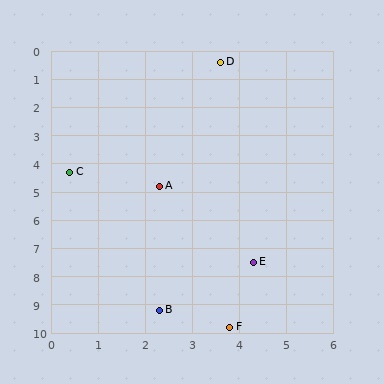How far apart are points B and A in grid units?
Points B and A are about 4.4 grid units apart.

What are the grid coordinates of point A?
Point A is at approximately (2.3, 4.8).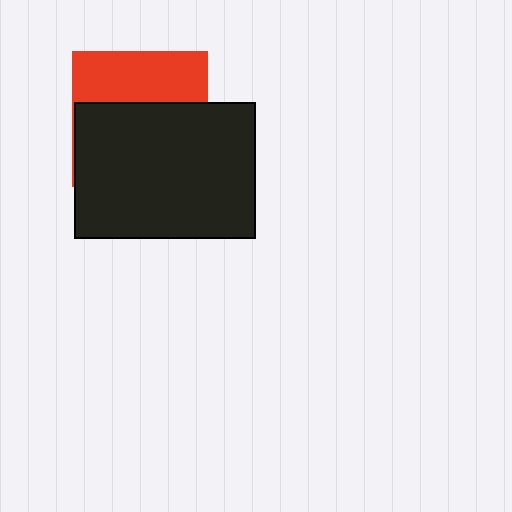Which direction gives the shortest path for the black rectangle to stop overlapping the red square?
Moving down gives the shortest separation.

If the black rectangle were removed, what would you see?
You would see the complete red square.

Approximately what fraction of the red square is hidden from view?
Roughly 62% of the red square is hidden behind the black rectangle.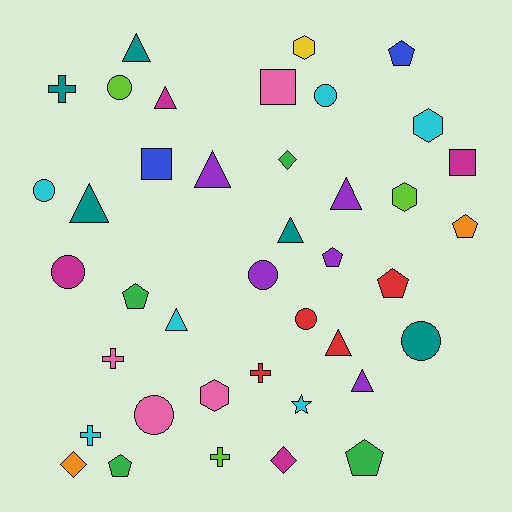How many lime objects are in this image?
There are 3 lime objects.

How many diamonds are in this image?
There are 3 diamonds.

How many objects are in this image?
There are 40 objects.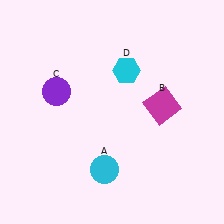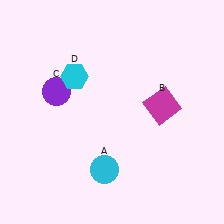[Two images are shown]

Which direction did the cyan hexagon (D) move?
The cyan hexagon (D) moved left.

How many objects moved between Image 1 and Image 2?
1 object moved between the two images.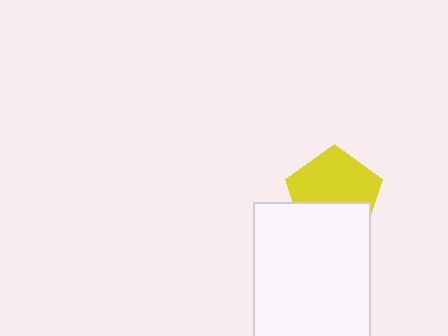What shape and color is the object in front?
The object in front is a white rectangle.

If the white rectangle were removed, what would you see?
You would see the complete yellow pentagon.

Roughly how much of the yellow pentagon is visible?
About half of it is visible (roughly 60%).